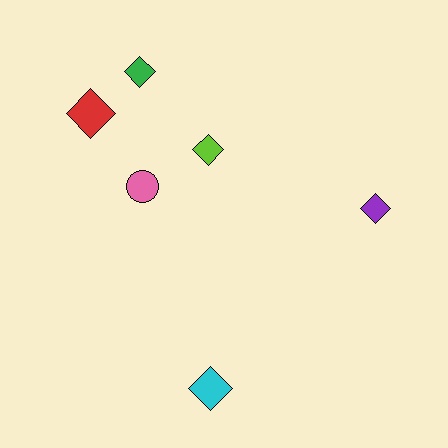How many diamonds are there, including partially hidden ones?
There are 5 diamonds.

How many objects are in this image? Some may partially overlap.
There are 6 objects.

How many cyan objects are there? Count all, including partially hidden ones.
There is 1 cyan object.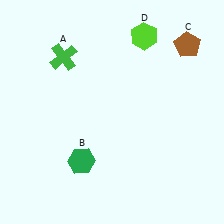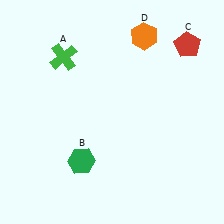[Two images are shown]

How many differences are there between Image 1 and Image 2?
There are 2 differences between the two images.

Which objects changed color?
C changed from brown to red. D changed from lime to orange.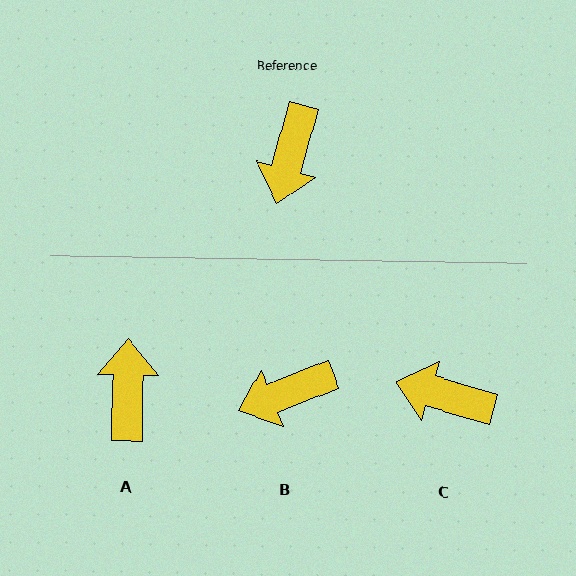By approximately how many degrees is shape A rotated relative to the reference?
Approximately 165 degrees clockwise.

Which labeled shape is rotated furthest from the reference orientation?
A, about 165 degrees away.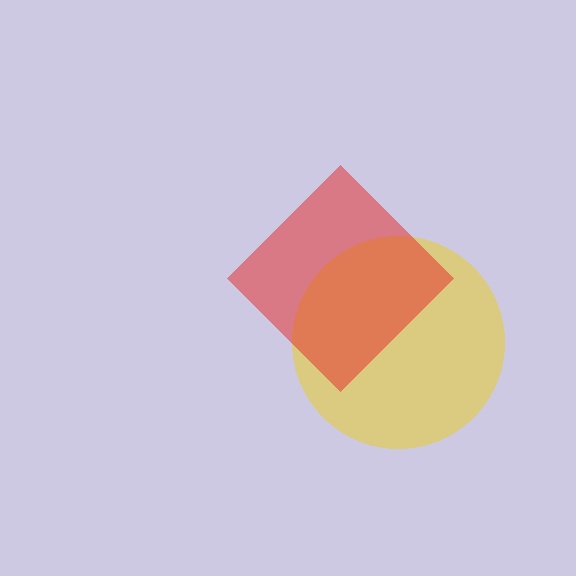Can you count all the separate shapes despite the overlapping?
Yes, there are 2 separate shapes.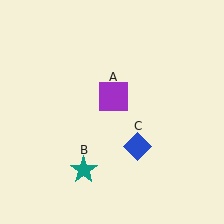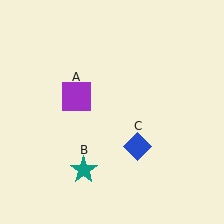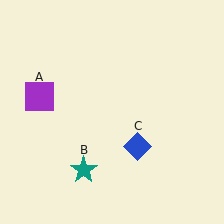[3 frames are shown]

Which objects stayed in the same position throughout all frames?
Teal star (object B) and blue diamond (object C) remained stationary.